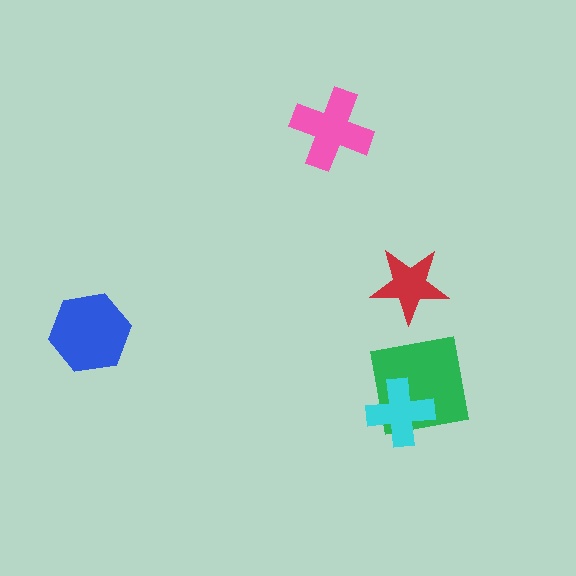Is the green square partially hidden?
Yes, it is partially covered by another shape.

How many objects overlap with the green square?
1 object overlaps with the green square.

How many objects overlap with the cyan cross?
1 object overlaps with the cyan cross.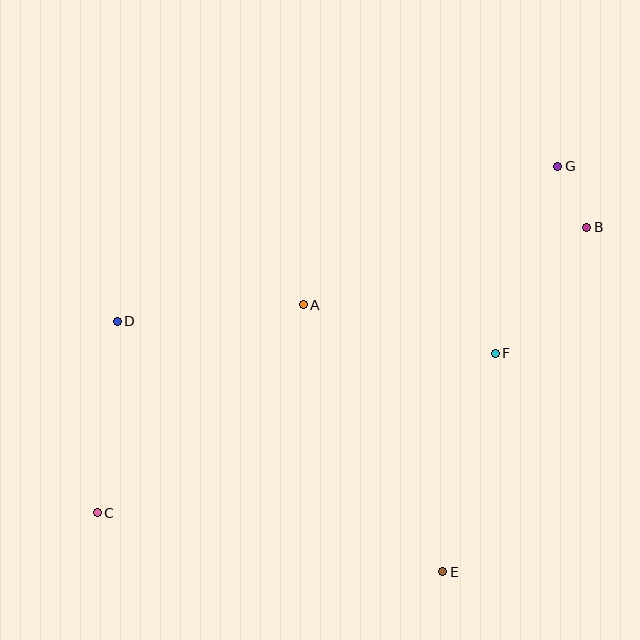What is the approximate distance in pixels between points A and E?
The distance between A and E is approximately 301 pixels.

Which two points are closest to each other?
Points B and G are closest to each other.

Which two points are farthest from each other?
Points C and G are farthest from each other.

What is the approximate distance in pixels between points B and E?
The distance between B and E is approximately 373 pixels.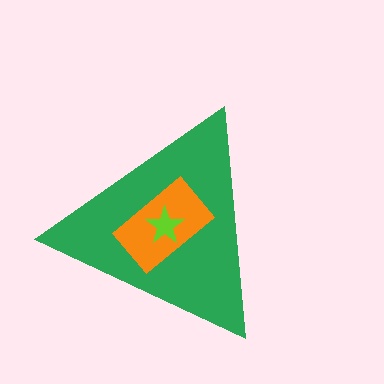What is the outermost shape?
The green triangle.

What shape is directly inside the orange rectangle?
The lime star.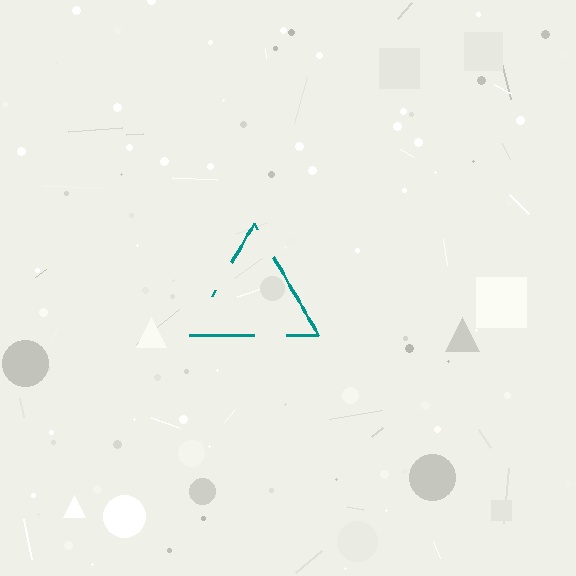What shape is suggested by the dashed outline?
The dashed outline suggests a triangle.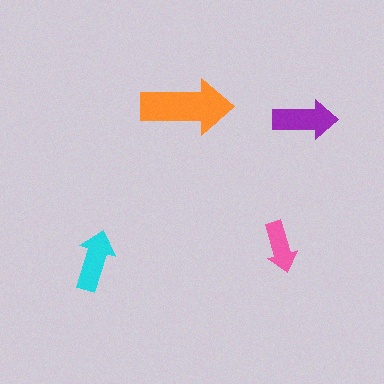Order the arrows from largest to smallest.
the orange one, the purple one, the cyan one, the pink one.